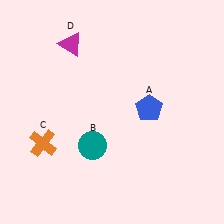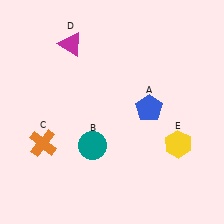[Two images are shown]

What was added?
A yellow hexagon (E) was added in Image 2.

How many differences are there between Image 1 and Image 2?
There is 1 difference between the two images.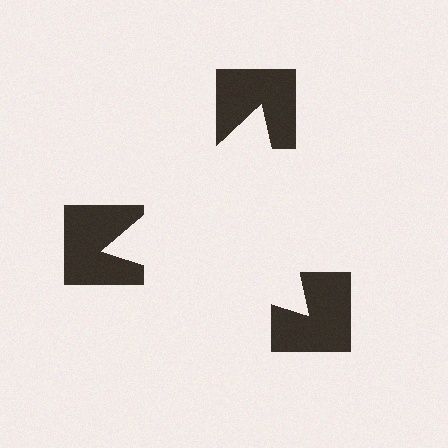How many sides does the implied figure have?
3 sides.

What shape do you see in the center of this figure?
An illusory triangle — its edges are inferred from the aligned wedge cuts in the notched squares, not physically drawn.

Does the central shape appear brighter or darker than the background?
It typically appears slightly brighter than the background, even though no actual brightness change is drawn.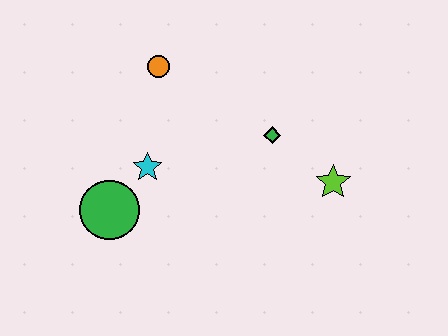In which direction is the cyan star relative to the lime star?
The cyan star is to the left of the lime star.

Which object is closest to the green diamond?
The lime star is closest to the green diamond.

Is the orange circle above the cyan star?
Yes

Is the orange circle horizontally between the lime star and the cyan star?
Yes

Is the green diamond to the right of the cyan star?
Yes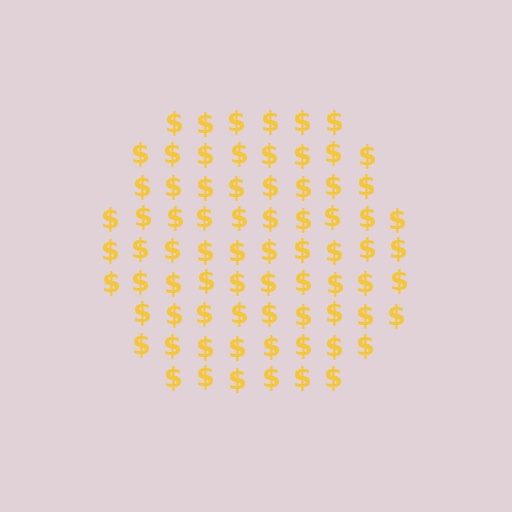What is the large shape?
The large shape is a circle.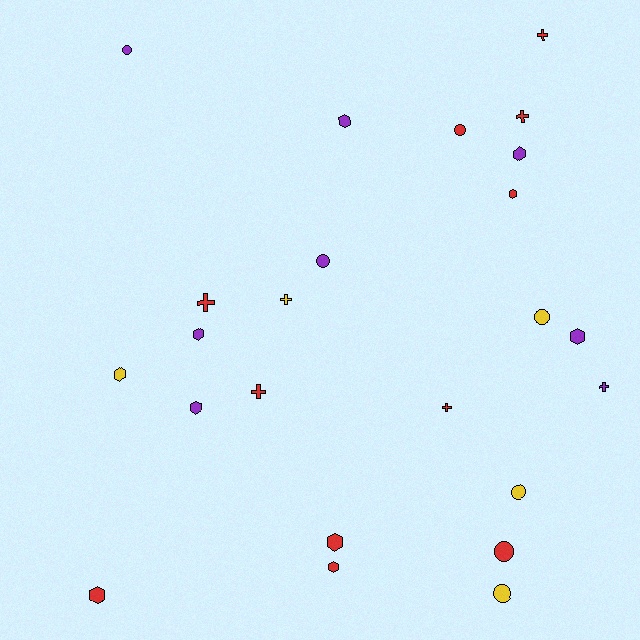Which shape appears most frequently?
Hexagon, with 10 objects.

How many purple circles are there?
There are 2 purple circles.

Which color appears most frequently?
Red, with 11 objects.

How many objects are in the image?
There are 24 objects.